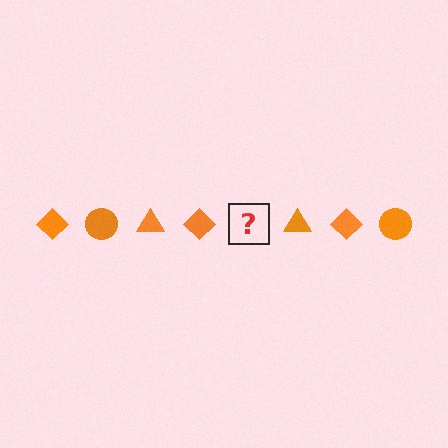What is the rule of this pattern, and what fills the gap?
The rule is that the pattern cycles through diamond, circle, triangle shapes in orange. The gap should be filled with an orange circle.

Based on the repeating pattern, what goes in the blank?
The blank should be an orange circle.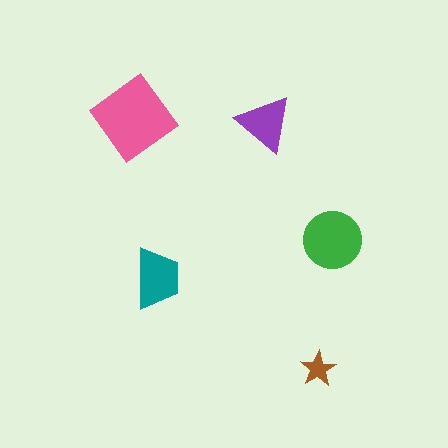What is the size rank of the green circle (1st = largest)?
2nd.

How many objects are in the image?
There are 5 objects in the image.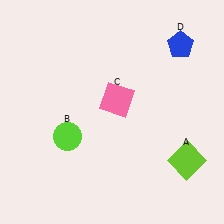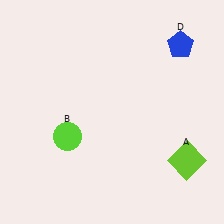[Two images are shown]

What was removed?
The pink square (C) was removed in Image 2.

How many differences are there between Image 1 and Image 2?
There is 1 difference between the two images.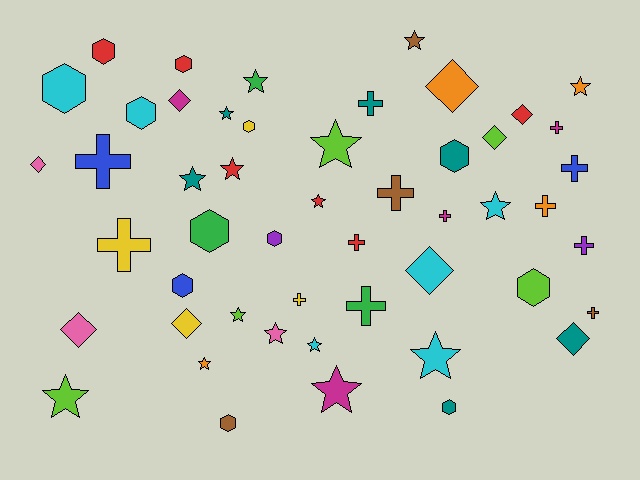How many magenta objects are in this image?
There are 4 magenta objects.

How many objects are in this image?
There are 50 objects.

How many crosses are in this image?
There are 13 crosses.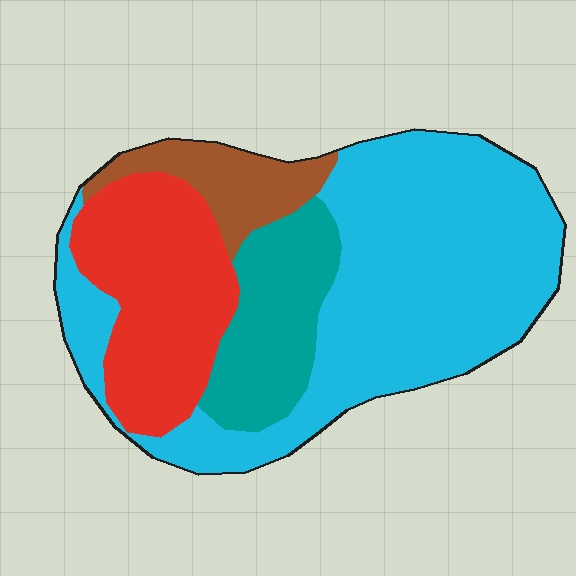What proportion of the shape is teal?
Teal takes up less than a quarter of the shape.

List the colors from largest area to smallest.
From largest to smallest: cyan, red, teal, brown.